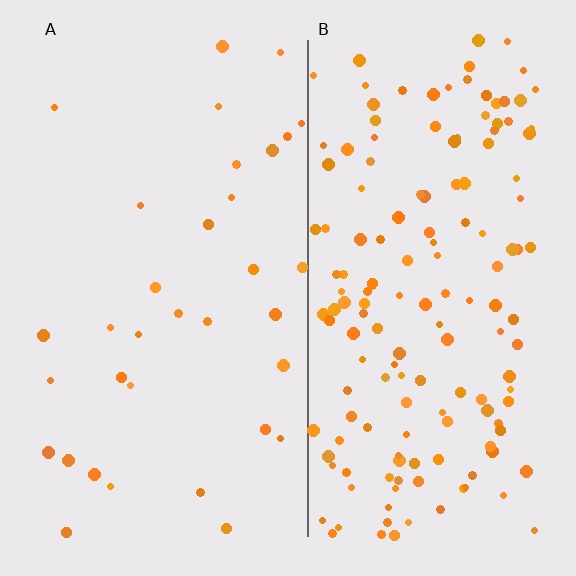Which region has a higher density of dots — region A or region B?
B (the right).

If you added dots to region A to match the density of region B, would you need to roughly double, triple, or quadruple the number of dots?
Approximately quadruple.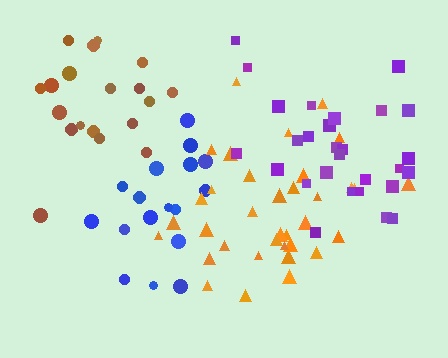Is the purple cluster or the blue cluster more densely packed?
Purple.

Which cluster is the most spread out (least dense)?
Brown.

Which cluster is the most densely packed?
Orange.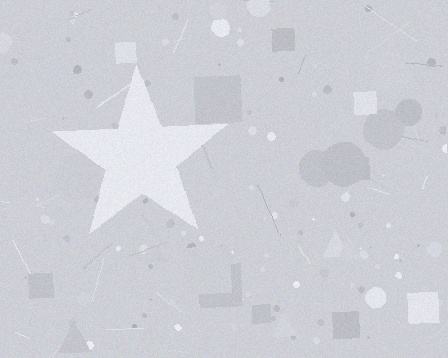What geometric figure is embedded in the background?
A star is embedded in the background.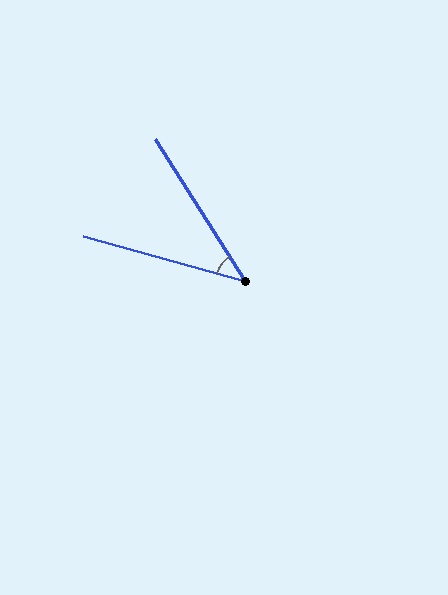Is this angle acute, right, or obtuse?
It is acute.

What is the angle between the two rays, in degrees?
Approximately 42 degrees.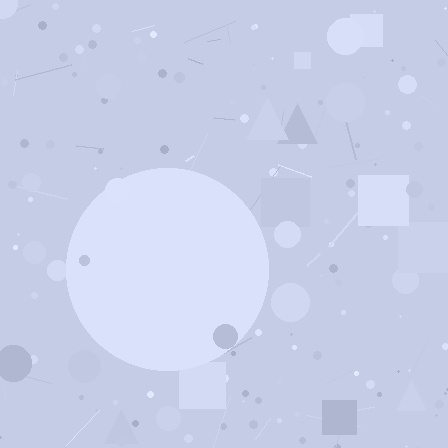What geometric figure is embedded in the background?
A circle is embedded in the background.